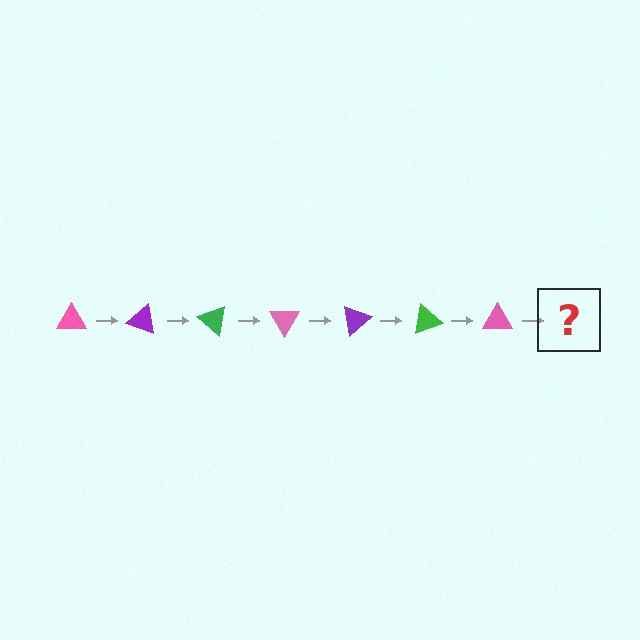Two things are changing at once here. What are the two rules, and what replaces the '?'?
The two rules are that it rotates 20 degrees each step and the color cycles through pink, purple, and green. The '?' should be a purple triangle, rotated 140 degrees from the start.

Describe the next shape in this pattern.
It should be a purple triangle, rotated 140 degrees from the start.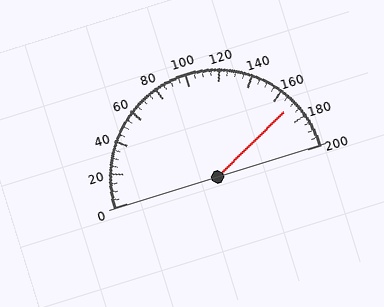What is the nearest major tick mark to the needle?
The nearest major tick mark is 160.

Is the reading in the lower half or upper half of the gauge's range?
The reading is in the upper half of the range (0 to 200).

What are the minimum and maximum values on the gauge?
The gauge ranges from 0 to 200.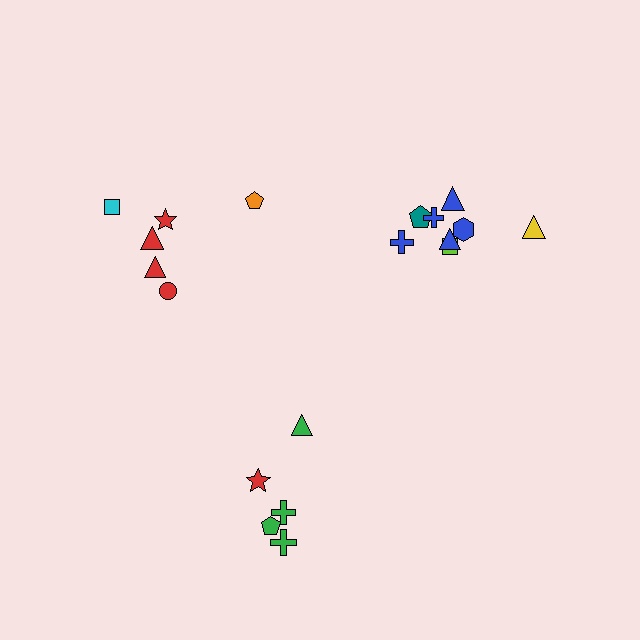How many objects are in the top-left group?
There are 6 objects.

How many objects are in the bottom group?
There are 5 objects.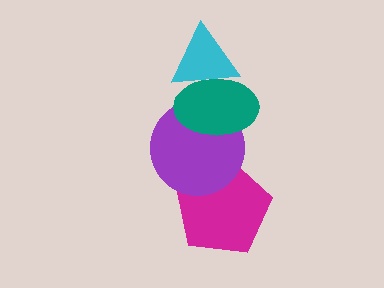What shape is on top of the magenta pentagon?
The purple circle is on top of the magenta pentagon.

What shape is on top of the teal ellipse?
The cyan triangle is on top of the teal ellipse.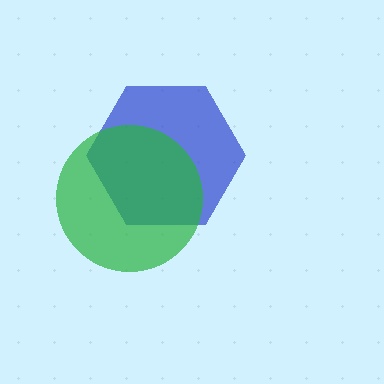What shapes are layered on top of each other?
The layered shapes are: a blue hexagon, a green circle.